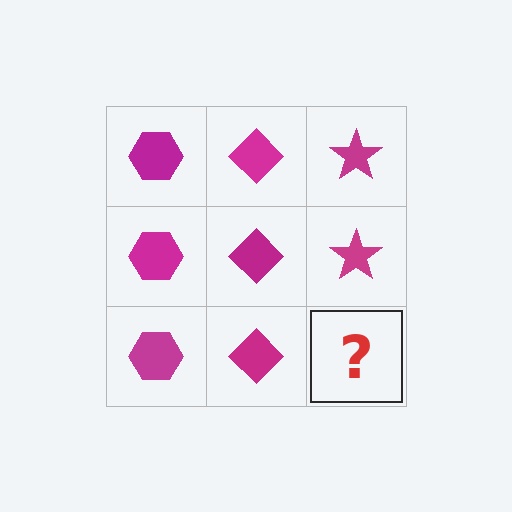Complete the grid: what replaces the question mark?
The question mark should be replaced with a magenta star.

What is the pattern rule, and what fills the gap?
The rule is that each column has a consistent shape. The gap should be filled with a magenta star.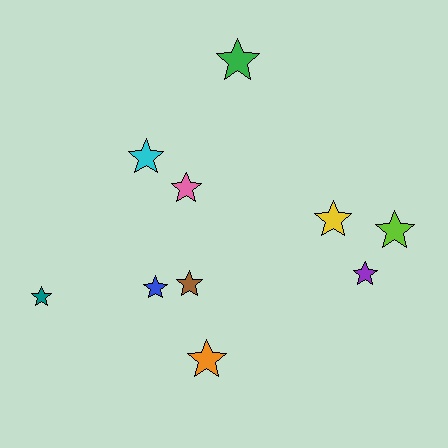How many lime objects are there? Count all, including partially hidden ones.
There is 1 lime object.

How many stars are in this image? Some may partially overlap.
There are 10 stars.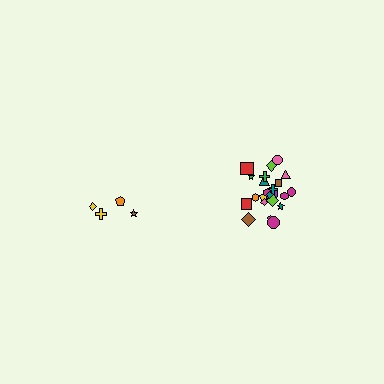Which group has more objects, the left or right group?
The right group.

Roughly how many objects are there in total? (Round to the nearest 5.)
Roughly 30 objects in total.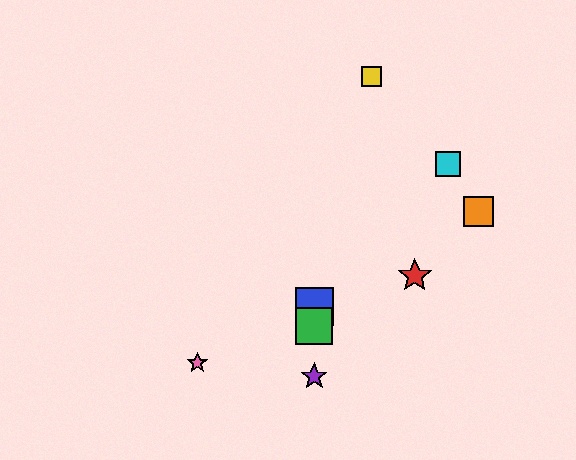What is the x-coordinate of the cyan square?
The cyan square is at x≈448.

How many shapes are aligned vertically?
3 shapes (the blue square, the green square, the purple star) are aligned vertically.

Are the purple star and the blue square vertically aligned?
Yes, both are at x≈314.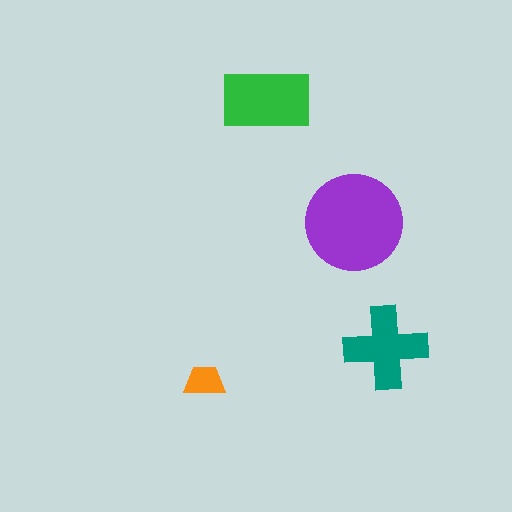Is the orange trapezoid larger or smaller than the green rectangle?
Smaller.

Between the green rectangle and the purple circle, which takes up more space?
The purple circle.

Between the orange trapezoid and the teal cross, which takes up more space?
The teal cross.